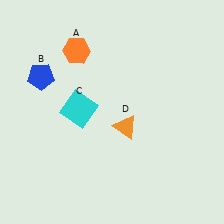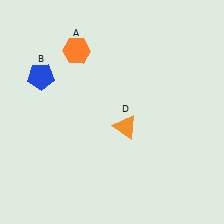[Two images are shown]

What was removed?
The cyan square (C) was removed in Image 2.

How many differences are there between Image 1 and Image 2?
There is 1 difference between the two images.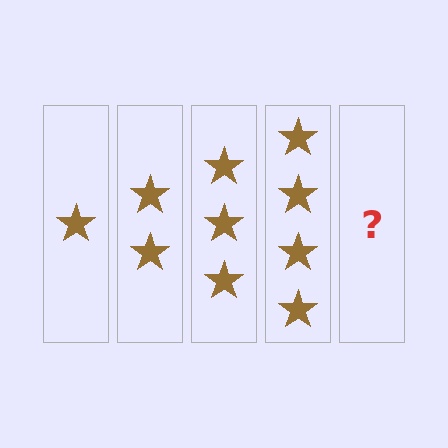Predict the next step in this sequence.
The next step is 5 stars.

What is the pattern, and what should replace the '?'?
The pattern is that each step adds one more star. The '?' should be 5 stars.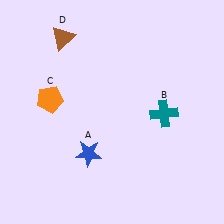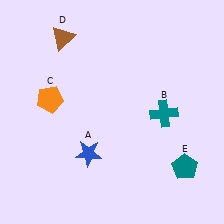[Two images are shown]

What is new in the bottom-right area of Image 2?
A teal pentagon (E) was added in the bottom-right area of Image 2.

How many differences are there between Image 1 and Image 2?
There is 1 difference between the two images.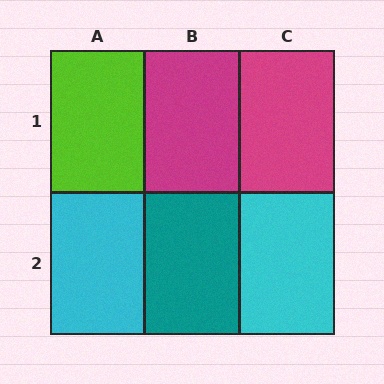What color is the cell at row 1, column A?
Lime.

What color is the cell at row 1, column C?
Magenta.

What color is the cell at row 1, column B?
Magenta.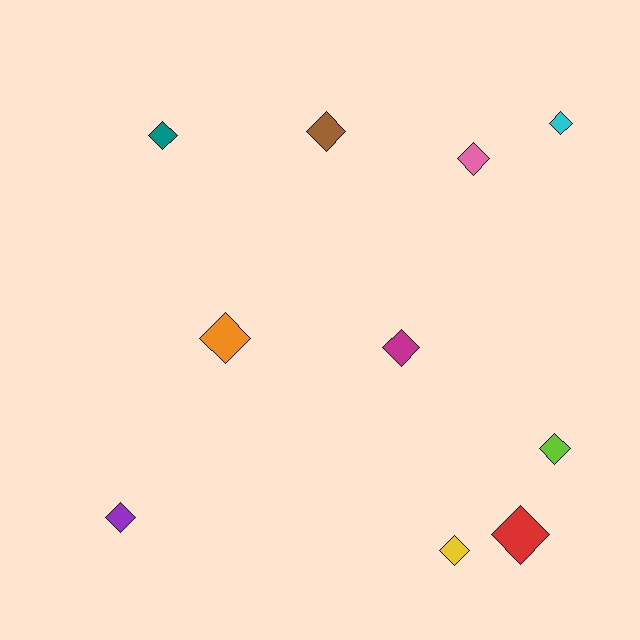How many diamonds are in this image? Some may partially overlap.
There are 10 diamonds.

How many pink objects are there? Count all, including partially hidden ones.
There is 1 pink object.